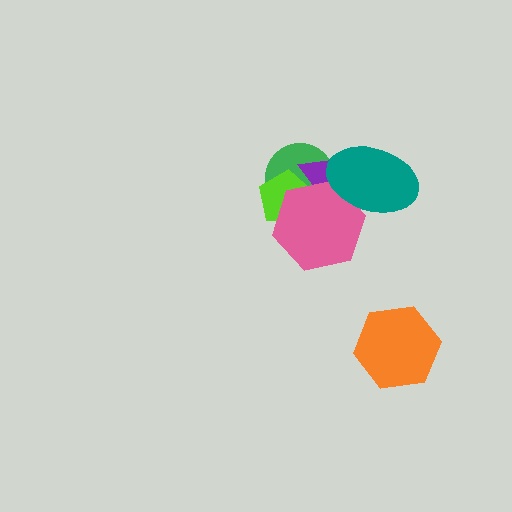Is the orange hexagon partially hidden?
No, no other shape covers it.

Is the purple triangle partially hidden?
Yes, it is partially covered by another shape.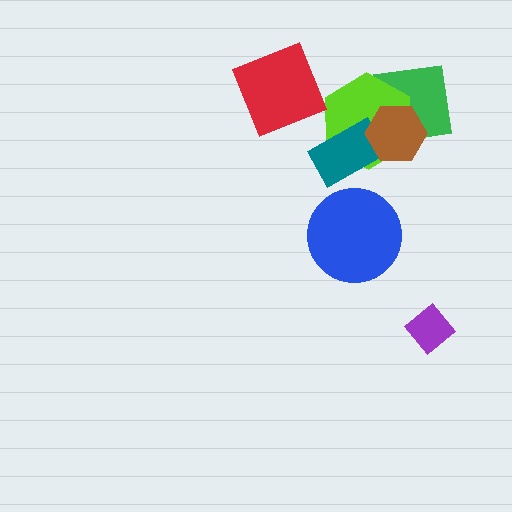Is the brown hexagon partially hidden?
No, no other shape covers it.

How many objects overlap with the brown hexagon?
3 objects overlap with the brown hexagon.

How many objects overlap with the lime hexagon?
3 objects overlap with the lime hexagon.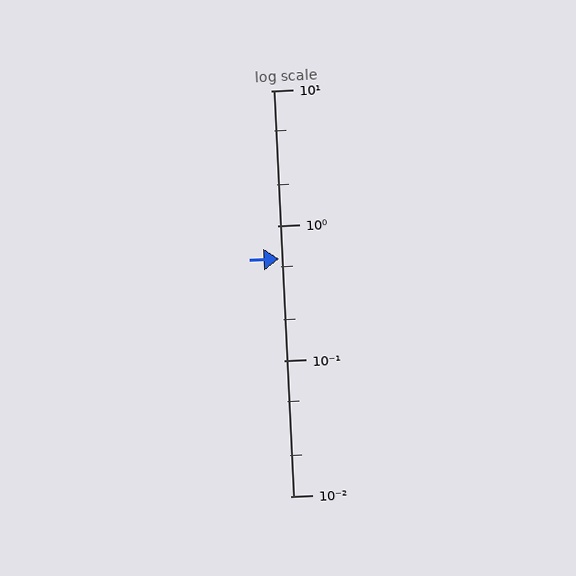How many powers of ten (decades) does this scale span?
The scale spans 3 decades, from 0.01 to 10.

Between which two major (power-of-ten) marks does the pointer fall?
The pointer is between 0.1 and 1.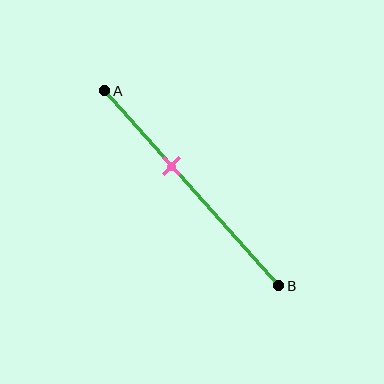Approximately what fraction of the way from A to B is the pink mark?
The pink mark is approximately 40% of the way from A to B.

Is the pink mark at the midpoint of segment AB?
No, the mark is at about 40% from A, not at the 50% midpoint.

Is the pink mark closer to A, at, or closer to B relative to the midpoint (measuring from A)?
The pink mark is closer to point A than the midpoint of segment AB.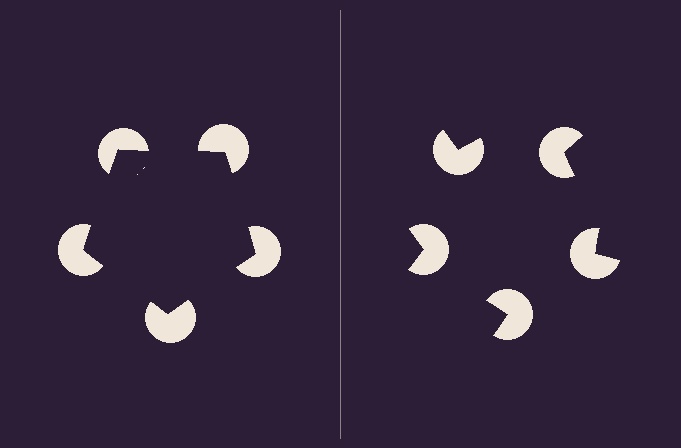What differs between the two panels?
The pac-man discs are positioned identically on both sides; only the wedge orientations differ. On the left they align to a pentagon; on the right they are misaligned.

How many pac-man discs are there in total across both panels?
10 — 5 on each side.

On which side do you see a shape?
An illusory pentagon appears on the left side. On the right side the wedge cuts are rotated, so no coherent shape forms.